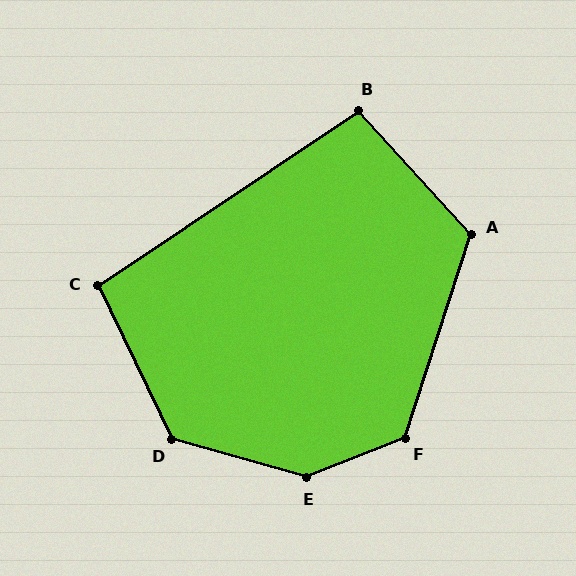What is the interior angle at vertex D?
Approximately 132 degrees (obtuse).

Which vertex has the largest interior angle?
E, at approximately 142 degrees.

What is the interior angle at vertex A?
Approximately 120 degrees (obtuse).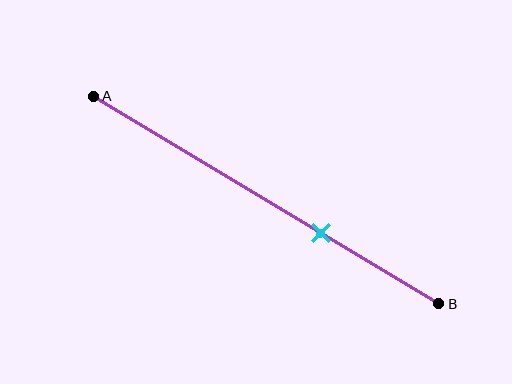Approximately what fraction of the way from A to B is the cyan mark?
The cyan mark is approximately 65% of the way from A to B.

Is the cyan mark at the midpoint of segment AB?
No, the mark is at about 65% from A, not at the 50% midpoint.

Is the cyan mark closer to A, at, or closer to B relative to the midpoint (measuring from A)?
The cyan mark is closer to point B than the midpoint of segment AB.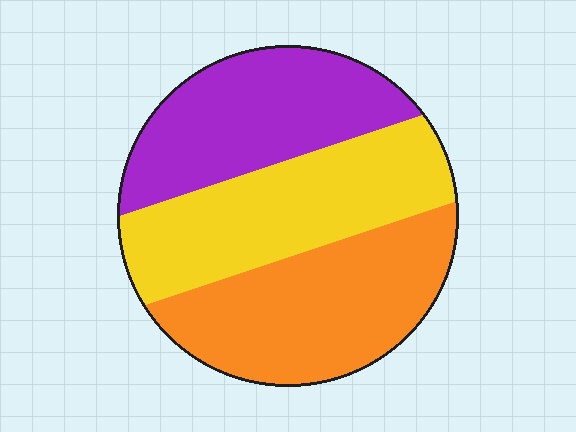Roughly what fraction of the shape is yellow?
Yellow takes up between a third and a half of the shape.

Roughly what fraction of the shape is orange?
Orange takes up about three eighths (3/8) of the shape.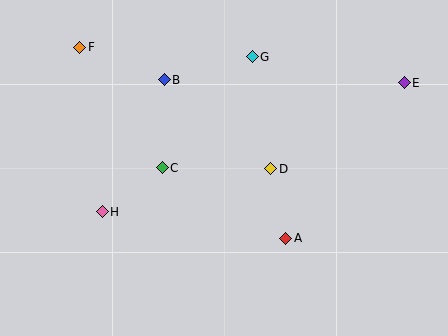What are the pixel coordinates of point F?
Point F is at (80, 47).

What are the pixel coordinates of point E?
Point E is at (404, 83).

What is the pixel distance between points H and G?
The distance between H and G is 216 pixels.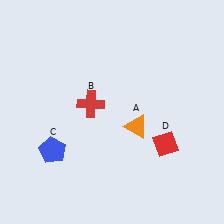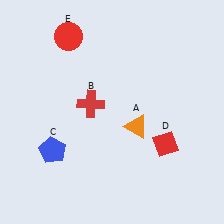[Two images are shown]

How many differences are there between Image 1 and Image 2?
There is 1 difference between the two images.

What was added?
A red circle (E) was added in Image 2.